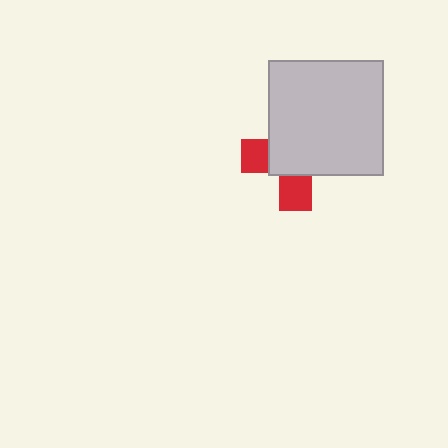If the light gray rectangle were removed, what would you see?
You would see the complete red cross.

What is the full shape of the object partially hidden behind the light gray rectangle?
The partially hidden object is a red cross.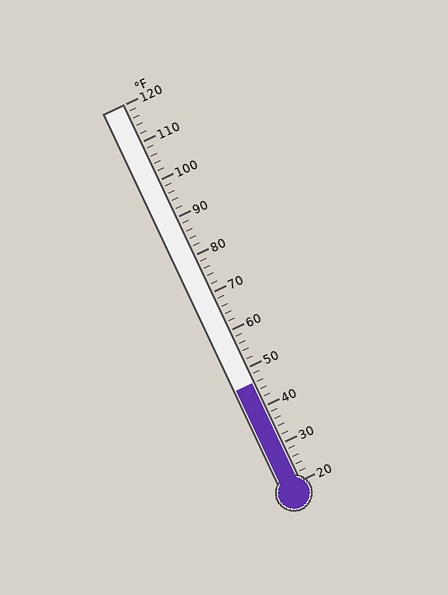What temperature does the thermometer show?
The thermometer shows approximately 46°F.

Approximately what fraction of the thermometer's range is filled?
The thermometer is filled to approximately 25% of its range.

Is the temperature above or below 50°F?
The temperature is below 50°F.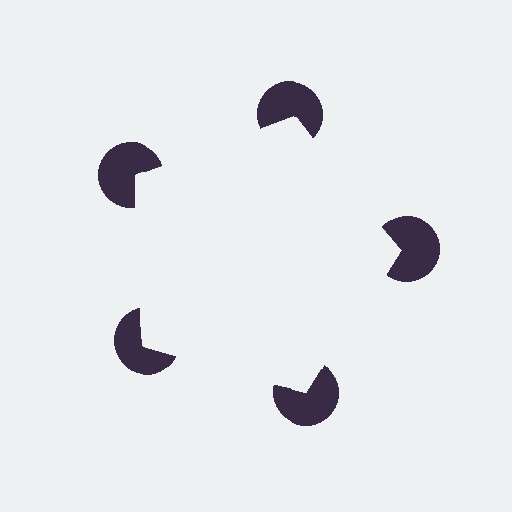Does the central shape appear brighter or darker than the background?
It typically appears slightly brighter than the background, even though no actual brightness change is drawn.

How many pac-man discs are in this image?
There are 5 — one at each vertex of the illusory pentagon.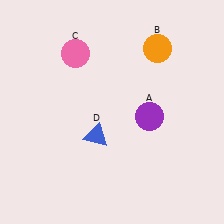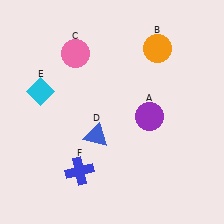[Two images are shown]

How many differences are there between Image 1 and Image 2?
There are 2 differences between the two images.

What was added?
A cyan diamond (E), a blue cross (F) were added in Image 2.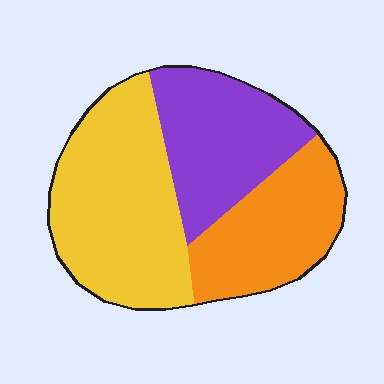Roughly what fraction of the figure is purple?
Purple takes up about one third (1/3) of the figure.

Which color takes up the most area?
Yellow, at roughly 45%.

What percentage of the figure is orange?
Orange covers roughly 30% of the figure.